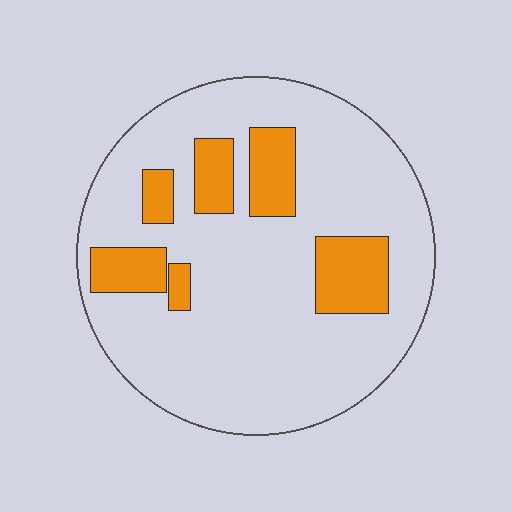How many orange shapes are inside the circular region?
6.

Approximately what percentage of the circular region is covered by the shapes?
Approximately 20%.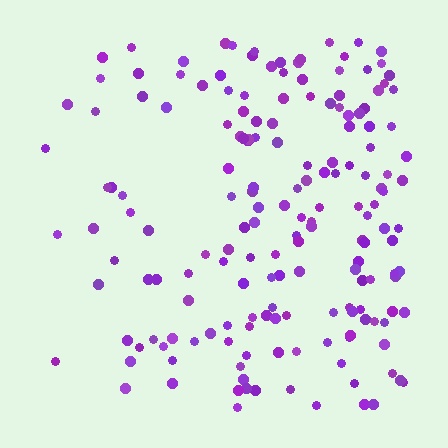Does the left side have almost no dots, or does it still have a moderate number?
Still a moderate number, just noticeably fewer than the right.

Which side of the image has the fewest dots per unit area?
The left.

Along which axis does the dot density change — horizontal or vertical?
Horizontal.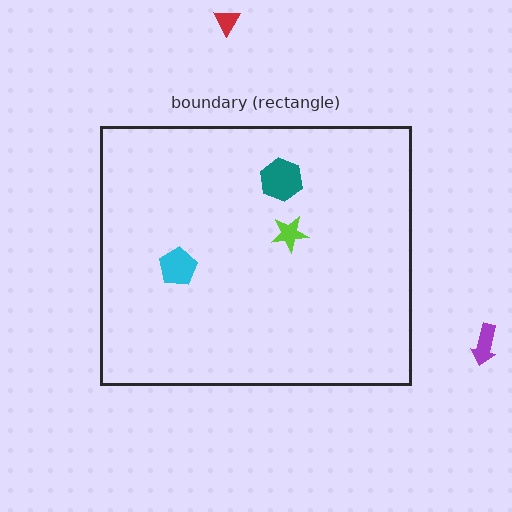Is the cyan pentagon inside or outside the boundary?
Inside.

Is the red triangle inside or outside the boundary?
Outside.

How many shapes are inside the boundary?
3 inside, 2 outside.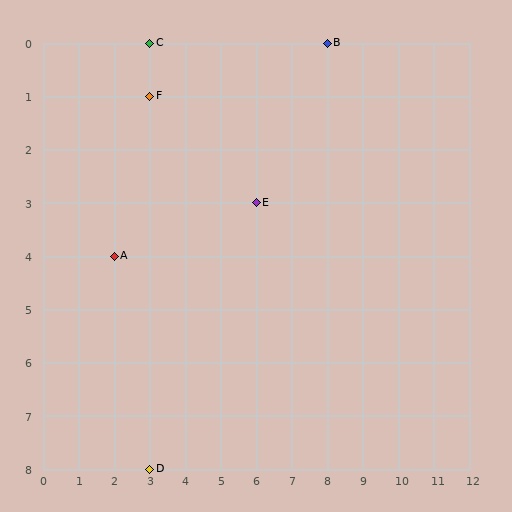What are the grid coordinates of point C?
Point C is at grid coordinates (3, 0).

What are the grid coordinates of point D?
Point D is at grid coordinates (3, 8).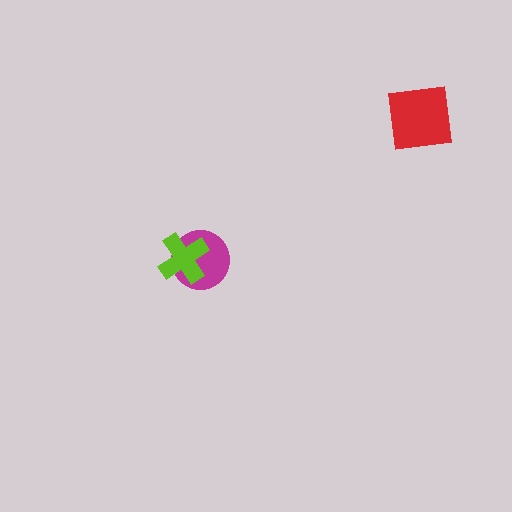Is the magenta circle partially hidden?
Yes, it is partially covered by another shape.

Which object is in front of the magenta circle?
The lime cross is in front of the magenta circle.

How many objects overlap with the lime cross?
1 object overlaps with the lime cross.